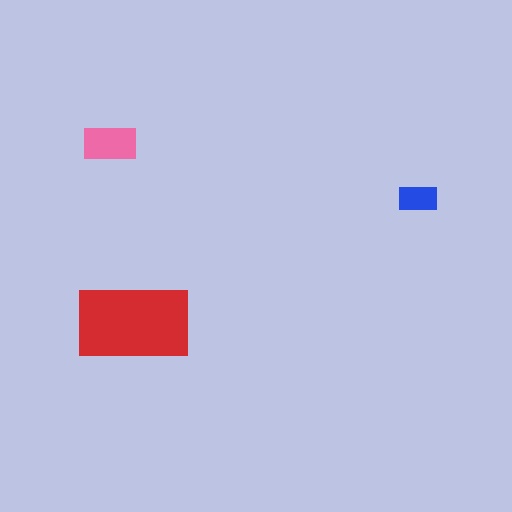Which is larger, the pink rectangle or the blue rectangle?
The pink one.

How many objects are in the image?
There are 3 objects in the image.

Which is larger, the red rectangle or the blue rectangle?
The red one.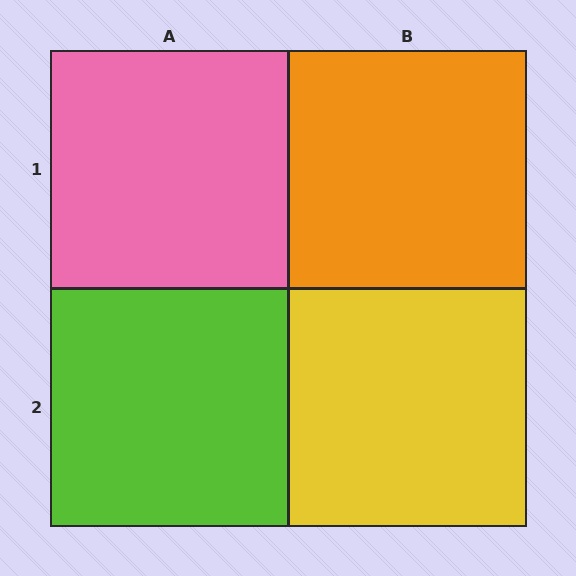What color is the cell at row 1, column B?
Orange.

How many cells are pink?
1 cell is pink.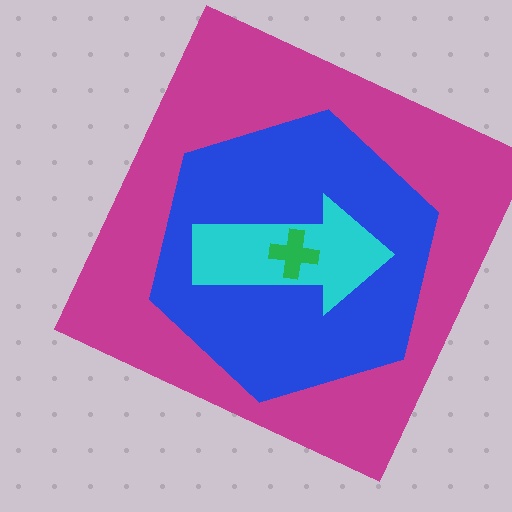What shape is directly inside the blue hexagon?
The cyan arrow.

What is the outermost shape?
The magenta square.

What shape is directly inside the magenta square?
The blue hexagon.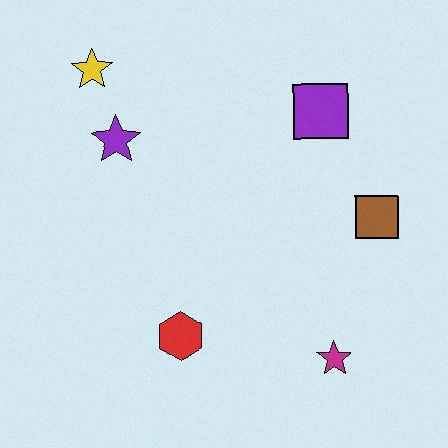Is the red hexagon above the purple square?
No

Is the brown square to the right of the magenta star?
Yes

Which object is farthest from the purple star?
The magenta star is farthest from the purple star.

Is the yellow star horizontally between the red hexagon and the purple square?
No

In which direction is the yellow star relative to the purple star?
The yellow star is above the purple star.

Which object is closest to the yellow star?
The purple star is closest to the yellow star.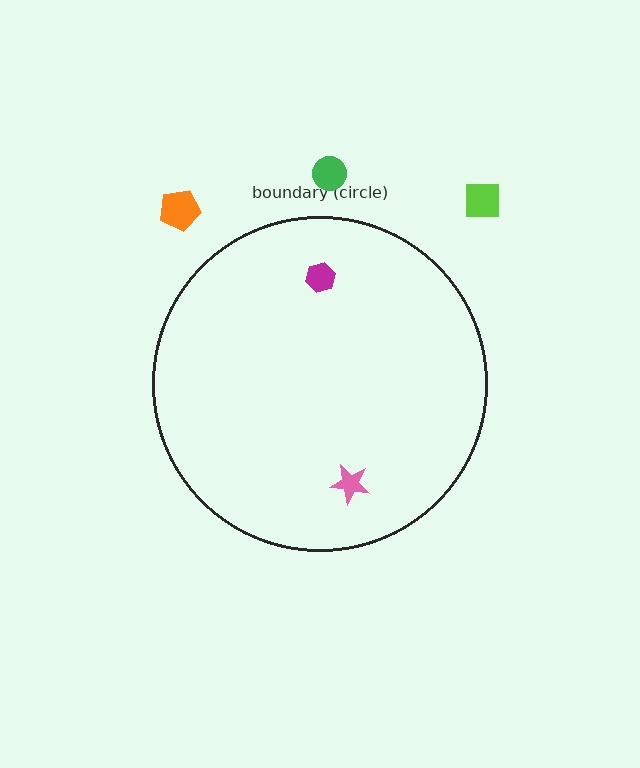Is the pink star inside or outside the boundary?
Inside.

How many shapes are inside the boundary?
2 inside, 3 outside.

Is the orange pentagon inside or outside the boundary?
Outside.